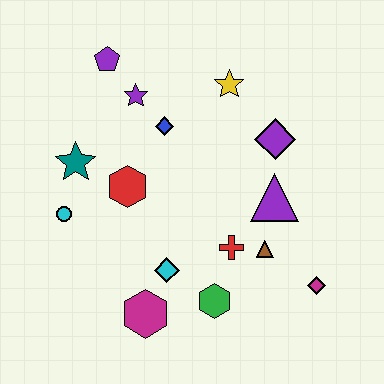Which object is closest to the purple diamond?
The purple triangle is closest to the purple diamond.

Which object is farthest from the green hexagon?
The purple pentagon is farthest from the green hexagon.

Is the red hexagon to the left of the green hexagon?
Yes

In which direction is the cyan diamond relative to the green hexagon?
The cyan diamond is to the left of the green hexagon.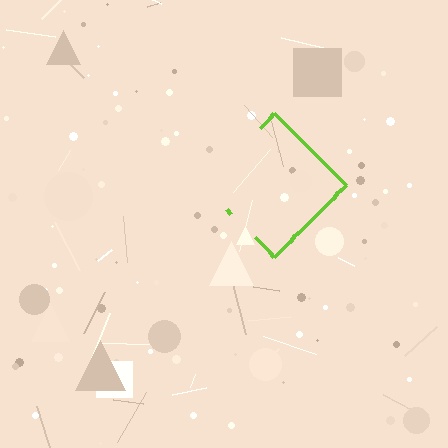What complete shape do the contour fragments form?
The contour fragments form a diamond.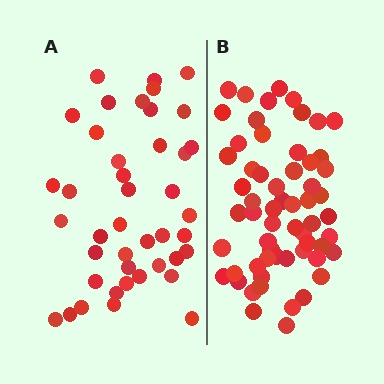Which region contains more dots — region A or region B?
Region B (the right region) has more dots.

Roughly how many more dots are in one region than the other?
Region B has approximately 20 more dots than region A.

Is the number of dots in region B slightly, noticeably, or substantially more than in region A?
Region B has noticeably more, but not dramatically so. The ratio is roughly 1.4 to 1.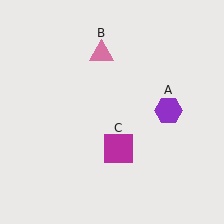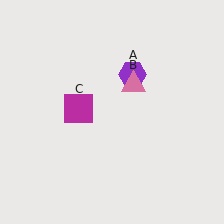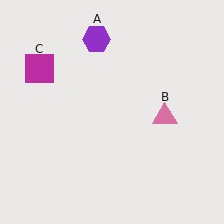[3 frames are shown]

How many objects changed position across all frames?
3 objects changed position: purple hexagon (object A), pink triangle (object B), magenta square (object C).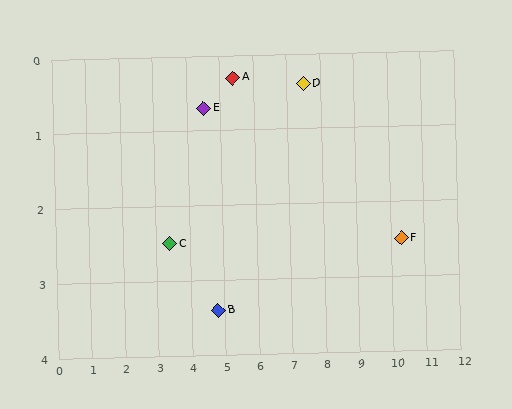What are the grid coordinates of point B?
Point B is at approximately (4.8, 3.4).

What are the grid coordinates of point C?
Point C is at approximately (3.4, 2.5).